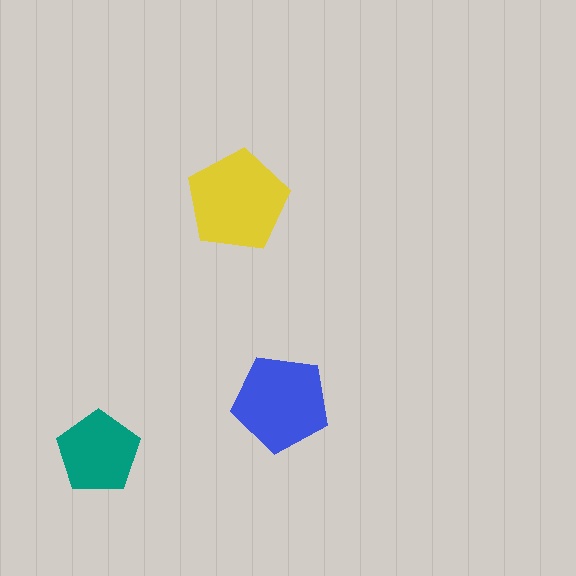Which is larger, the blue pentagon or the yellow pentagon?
The yellow one.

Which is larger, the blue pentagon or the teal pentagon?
The blue one.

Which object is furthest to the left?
The teal pentagon is leftmost.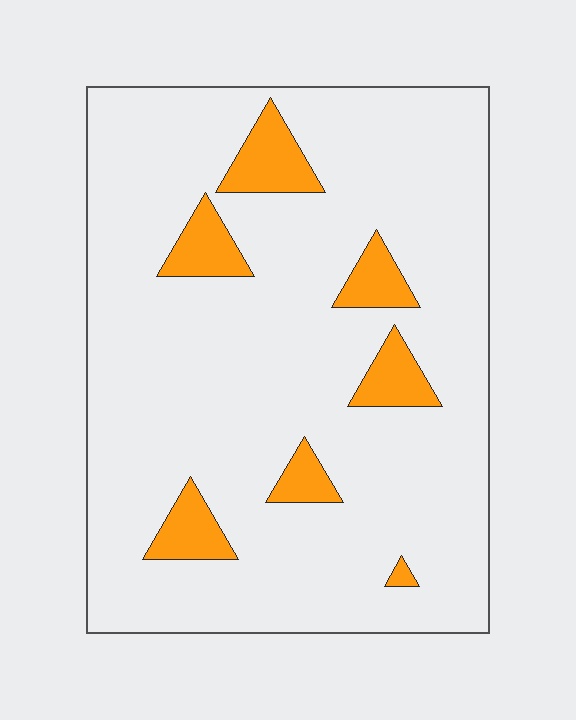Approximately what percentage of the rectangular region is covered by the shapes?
Approximately 10%.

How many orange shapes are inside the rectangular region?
7.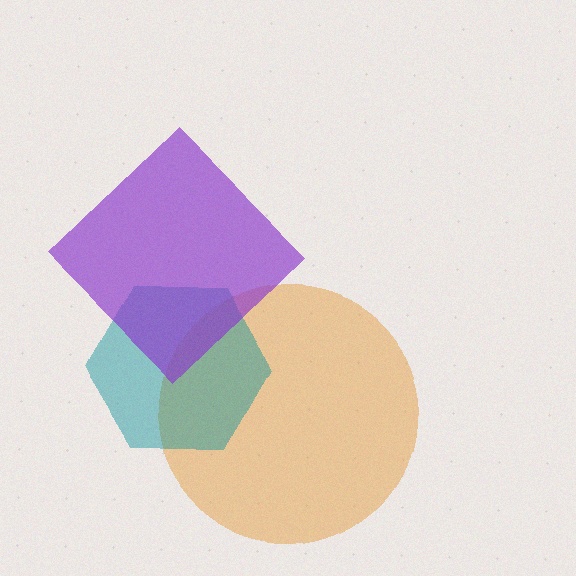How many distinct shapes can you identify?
There are 3 distinct shapes: an orange circle, a teal hexagon, a purple diamond.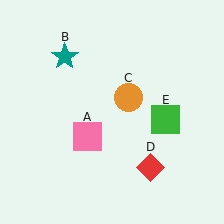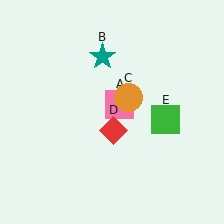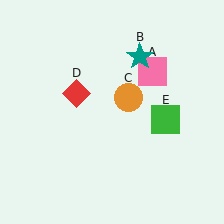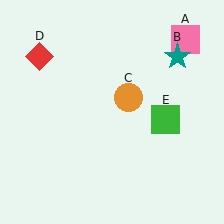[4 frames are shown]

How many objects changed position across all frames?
3 objects changed position: pink square (object A), teal star (object B), red diamond (object D).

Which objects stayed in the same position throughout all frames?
Orange circle (object C) and green square (object E) remained stationary.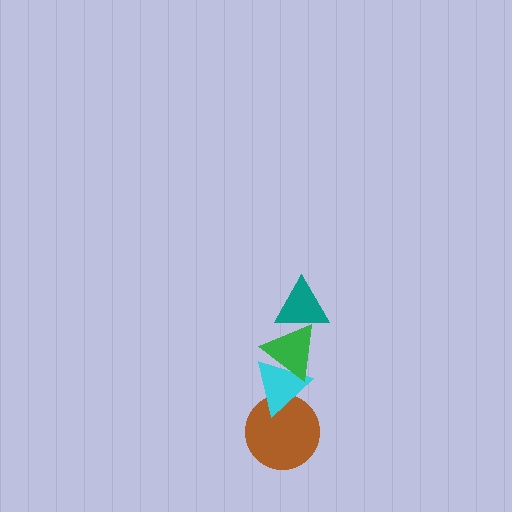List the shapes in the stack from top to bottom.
From top to bottom: the teal triangle, the green triangle, the cyan triangle, the brown circle.